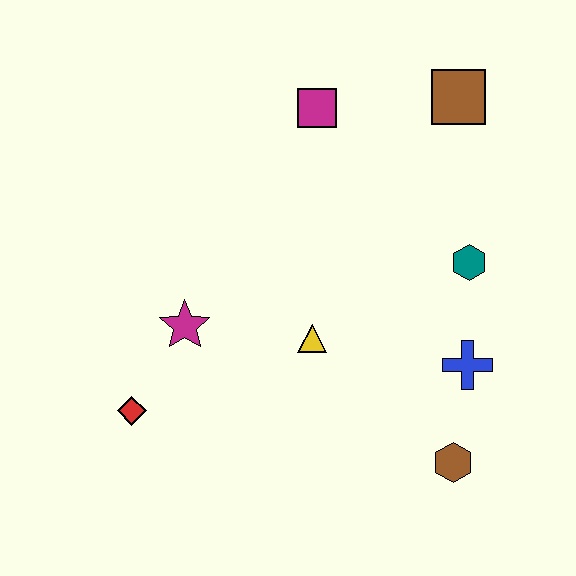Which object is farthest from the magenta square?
The brown hexagon is farthest from the magenta square.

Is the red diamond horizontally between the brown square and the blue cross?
No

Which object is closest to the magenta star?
The red diamond is closest to the magenta star.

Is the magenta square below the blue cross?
No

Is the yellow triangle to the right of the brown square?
No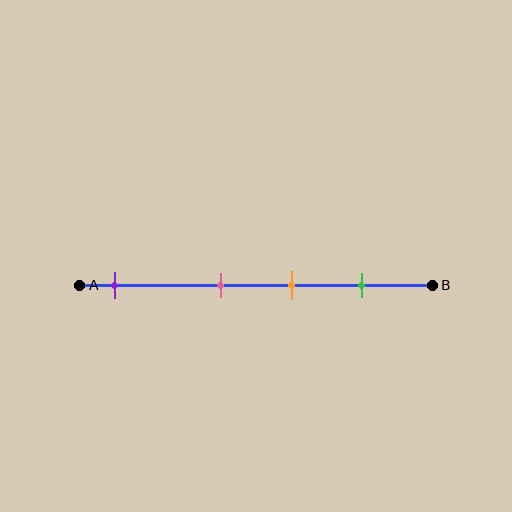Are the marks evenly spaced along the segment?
No, the marks are not evenly spaced.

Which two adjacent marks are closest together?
The pink and orange marks are the closest adjacent pair.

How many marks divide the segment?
There are 4 marks dividing the segment.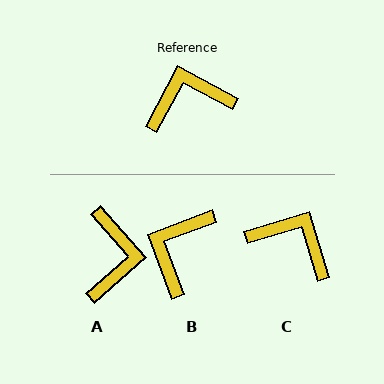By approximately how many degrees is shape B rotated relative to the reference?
Approximately 49 degrees counter-clockwise.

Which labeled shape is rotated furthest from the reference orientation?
A, about 110 degrees away.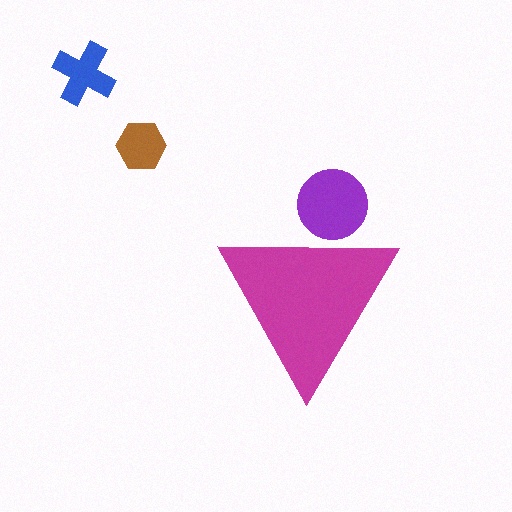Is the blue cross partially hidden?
No, the blue cross is fully visible.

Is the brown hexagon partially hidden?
No, the brown hexagon is fully visible.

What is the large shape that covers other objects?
A magenta triangle.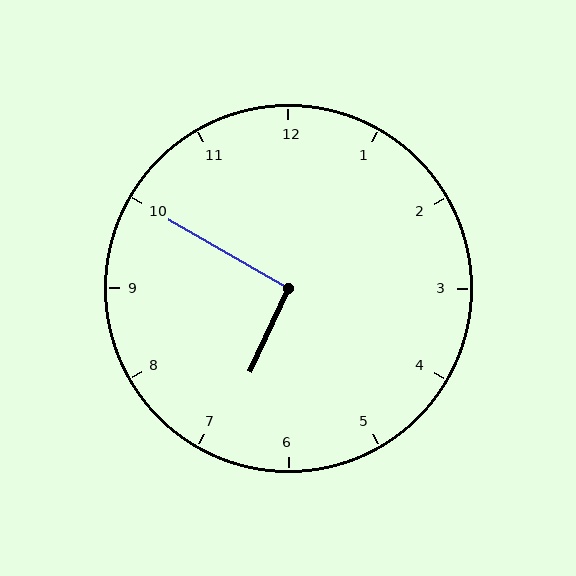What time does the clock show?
6:50.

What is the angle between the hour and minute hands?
Approximately 95 degrees.